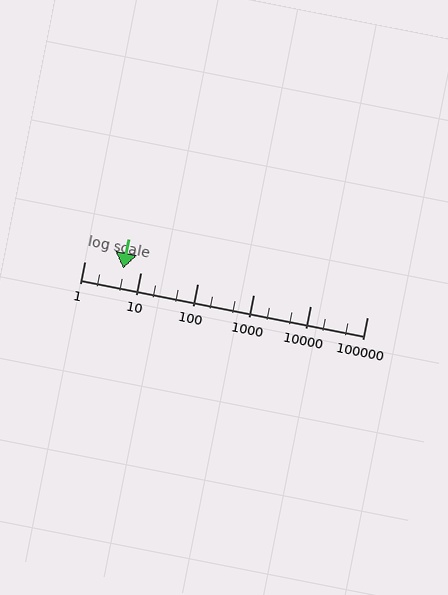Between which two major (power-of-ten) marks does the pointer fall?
The pointer is between 1 and 10.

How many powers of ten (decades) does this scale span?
The scale spans 5 decades, from 1 to 100000.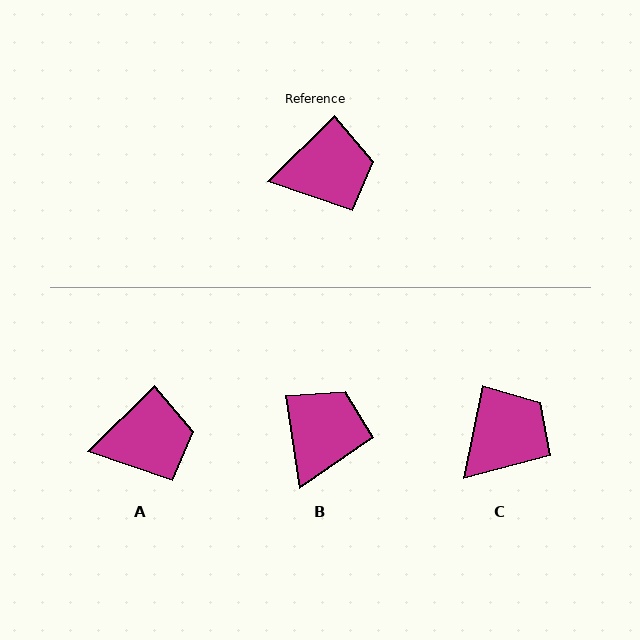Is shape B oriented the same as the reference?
No, it is off by about 54 degrees.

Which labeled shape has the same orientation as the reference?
A.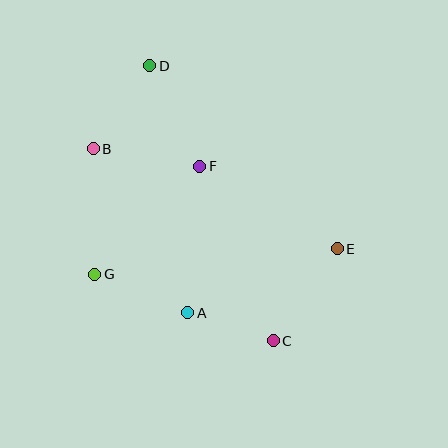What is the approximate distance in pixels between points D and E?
The distance between D and E is approximately 262 pixels.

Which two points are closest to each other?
Points A and C are closest to each other.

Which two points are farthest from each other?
Points C and D are farthest from each other.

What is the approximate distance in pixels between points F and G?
The distance between F and G is approximately 151 pixels.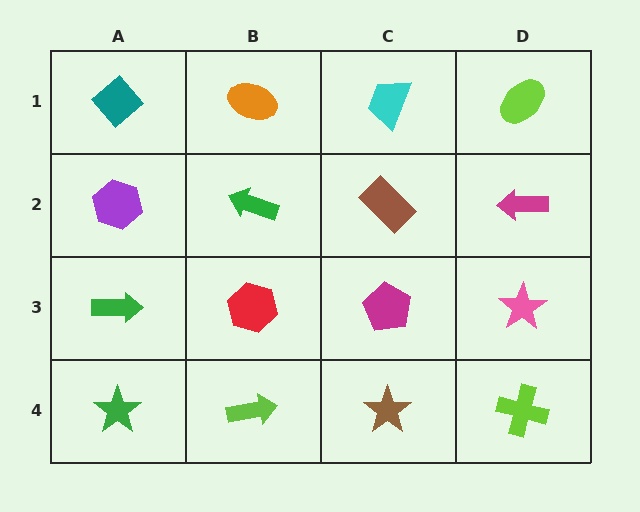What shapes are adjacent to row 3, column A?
A purple hexagon (row 2, column A), a green star (row 4, column A), a red hexagon (row 3, column B).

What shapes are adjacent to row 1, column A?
A purple hexagon (row 2, column A), an orange ellipse (row 1, column B).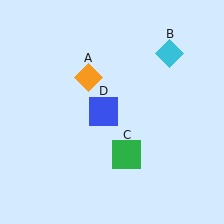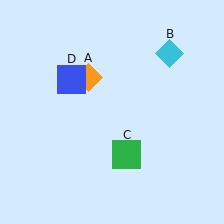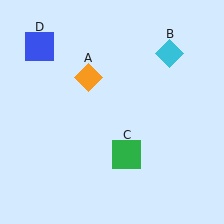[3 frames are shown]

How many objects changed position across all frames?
1 object changed position: blue square (object D).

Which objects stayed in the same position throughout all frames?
Orange diamond (object A) and cyan diamond (object B) and green square (object C) remained stationary.